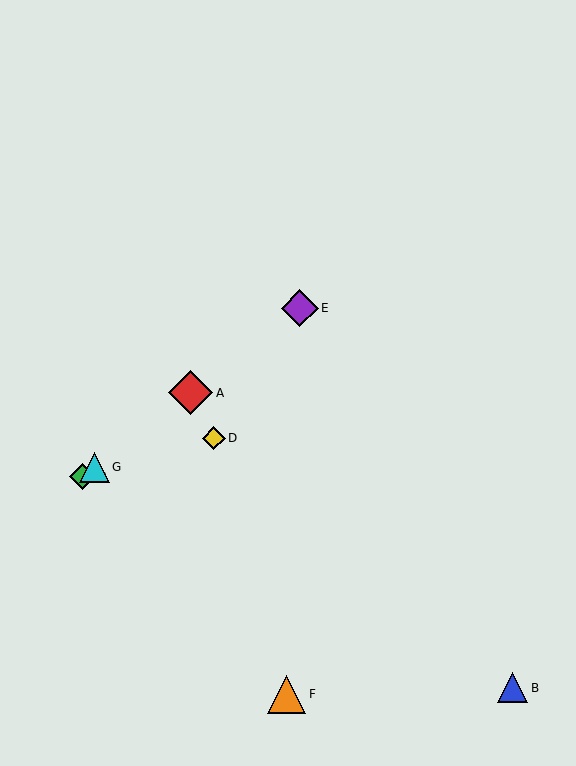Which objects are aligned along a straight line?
Objects A, C, E, G are aligned along a straight line.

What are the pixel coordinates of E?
Object E is at (300, 308).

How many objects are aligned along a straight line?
4 objects (A, C, E, G) are aligned along a straight line.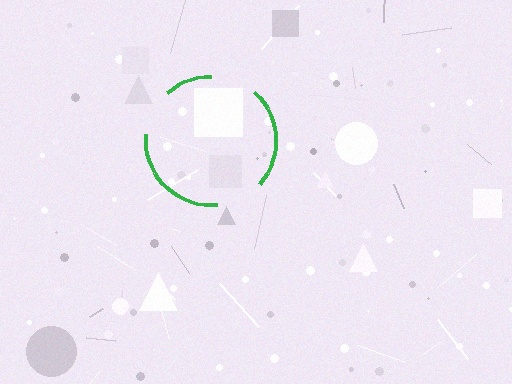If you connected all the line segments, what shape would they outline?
They would outline a circle.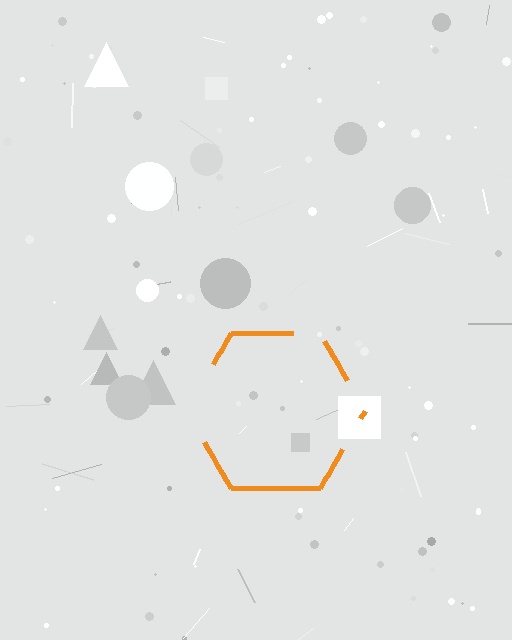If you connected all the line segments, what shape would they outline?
They would outline a hexagon.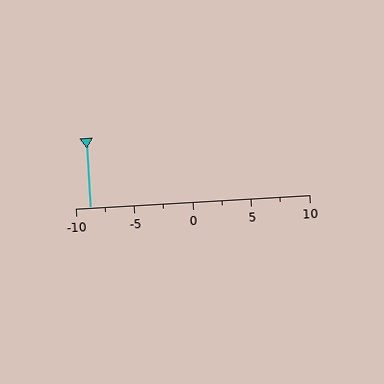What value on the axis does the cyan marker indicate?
The marker indicates approximately -8.8.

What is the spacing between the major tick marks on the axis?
The major ticks are spaced 5 apart.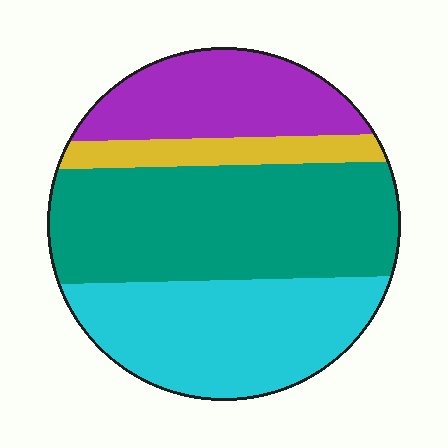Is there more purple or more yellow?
Purple.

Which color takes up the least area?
Yellow, at roughly 10%.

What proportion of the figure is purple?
Purple takes up about one fifth (1/5) of the figure.